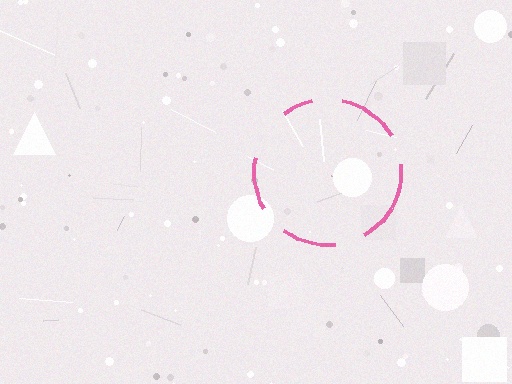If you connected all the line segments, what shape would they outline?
They would outline a circle.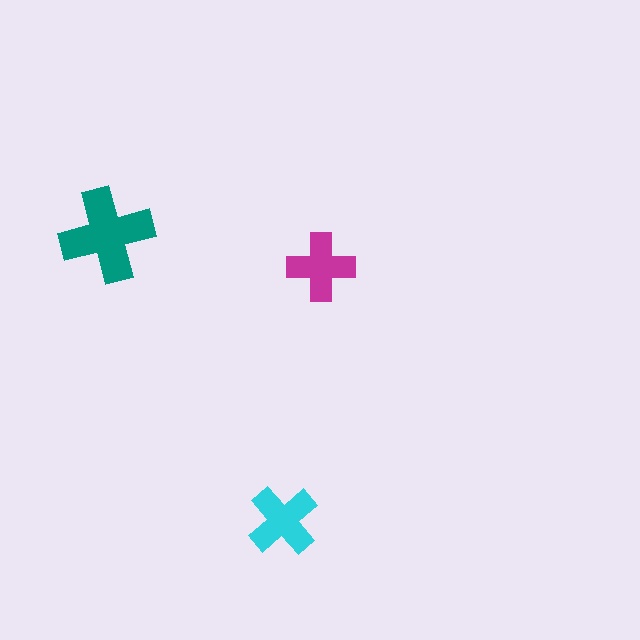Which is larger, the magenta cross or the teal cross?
The teal one.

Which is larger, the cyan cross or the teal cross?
The teal one.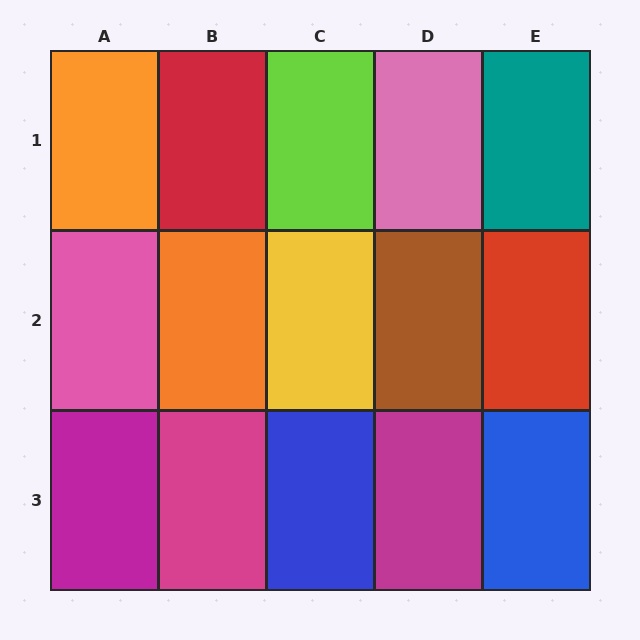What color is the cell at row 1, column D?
Pink.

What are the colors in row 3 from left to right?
Magenta, magenta, blue, magenta, blue.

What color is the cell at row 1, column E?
Teal.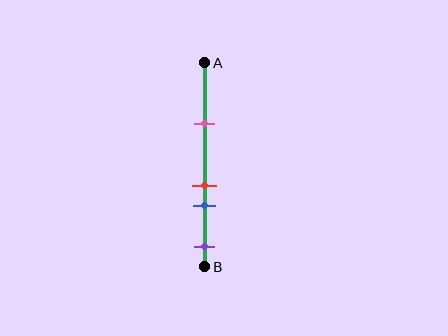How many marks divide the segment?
There are 4 marks dividing the segment.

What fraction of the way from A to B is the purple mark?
The purple mark is approximately 90% (0.9) of the way from A to B.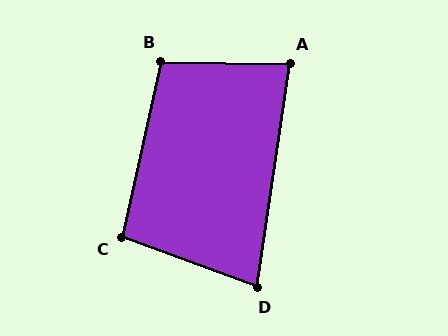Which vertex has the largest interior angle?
B, at approximately 102 degrees.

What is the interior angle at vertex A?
Approximately 82 degrees (acute).